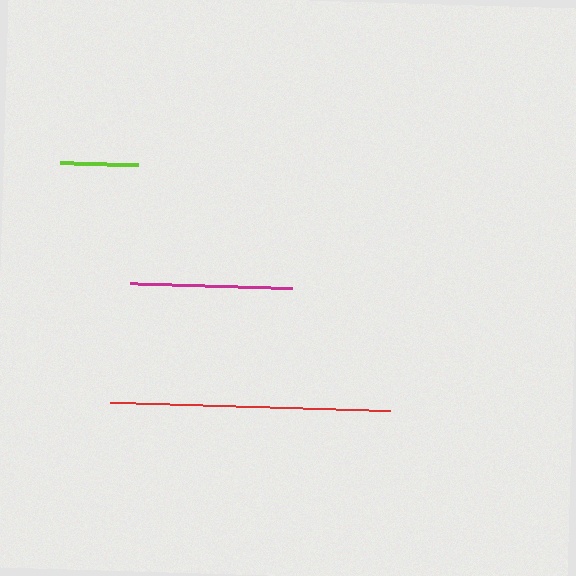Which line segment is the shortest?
The lime line is the shortest at approximately 77 pixels.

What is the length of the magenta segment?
The magenta segment is approximately 162 pixels long.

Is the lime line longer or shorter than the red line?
The red line is longer than the lime line.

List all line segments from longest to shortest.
From longest to shortest: red, magenta, lime.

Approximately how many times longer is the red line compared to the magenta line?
The red line is approximately 1.7 times the length of the magenta line.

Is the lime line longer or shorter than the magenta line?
The magenta line is longer than the lime line.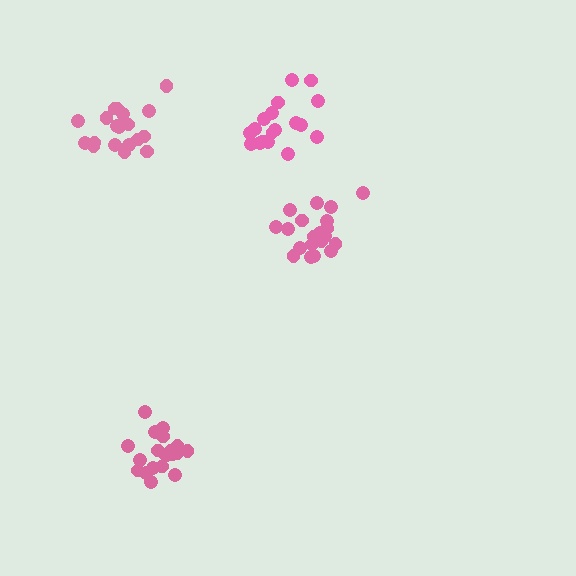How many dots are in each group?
Group 1: 19 dots, Group 2: 18 dots, Group 3: 19 dots, Group 4: 20 dots (76 total).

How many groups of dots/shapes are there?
There are 4 groups.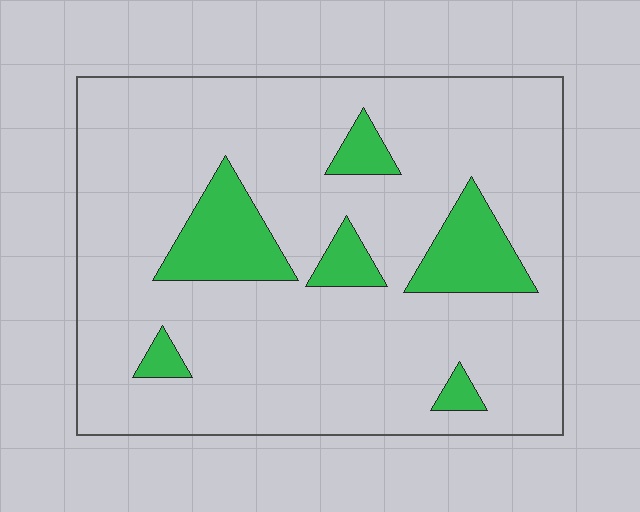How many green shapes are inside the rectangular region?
6.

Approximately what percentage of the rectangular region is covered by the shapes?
Approximately 15%.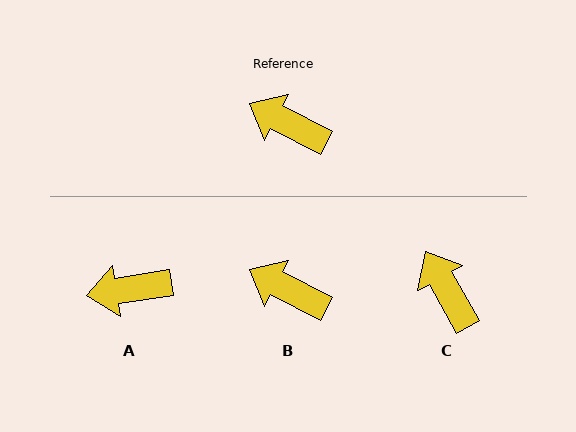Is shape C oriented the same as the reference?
No, it is off by about 34 degrees.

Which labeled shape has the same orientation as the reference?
B.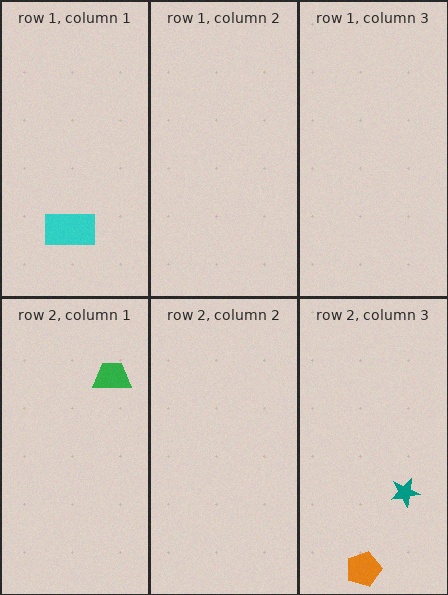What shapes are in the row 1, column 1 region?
The cyan rectangle.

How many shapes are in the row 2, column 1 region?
1.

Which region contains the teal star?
The row 2, column 3 region.